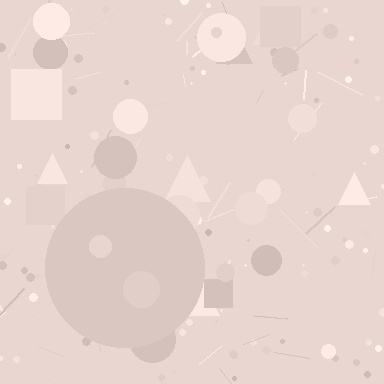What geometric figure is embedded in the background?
A circle is embedded in the background.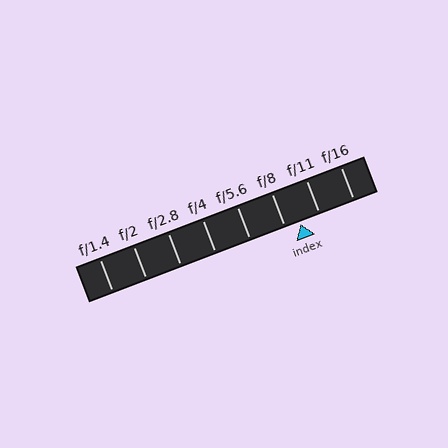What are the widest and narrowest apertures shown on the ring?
The widest aperture shown is f/1.4 and the narrowest is f/16.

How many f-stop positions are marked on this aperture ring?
There are 8 f-stop positions marked.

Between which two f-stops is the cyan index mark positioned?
The index mark is between f/8 and f/11.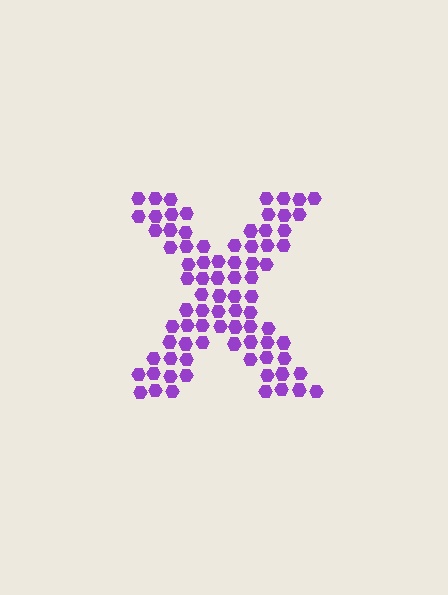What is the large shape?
The large shape is the letter X.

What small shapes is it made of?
It is made of small hexagons.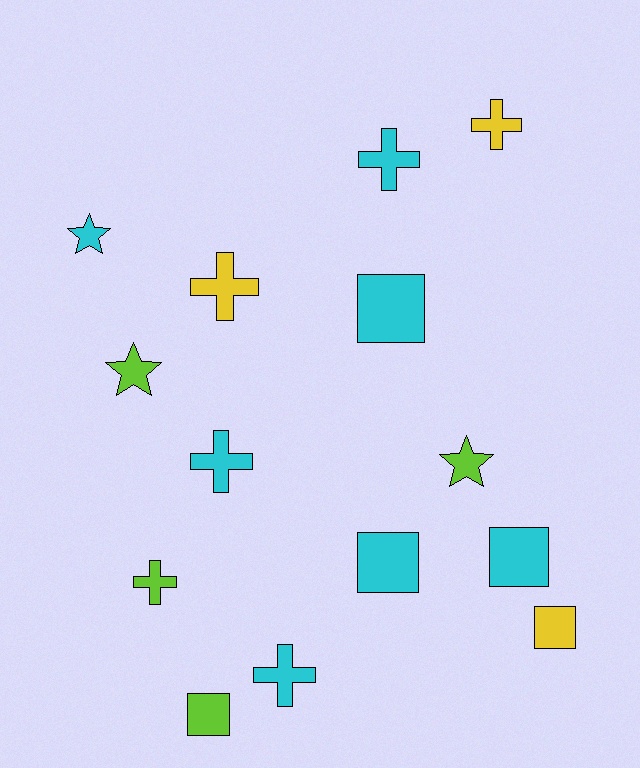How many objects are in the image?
There are 14 objects.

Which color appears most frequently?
Cyan, with 7 objects.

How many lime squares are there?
There is 1 lime square.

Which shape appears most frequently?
Cross, with 6 objects.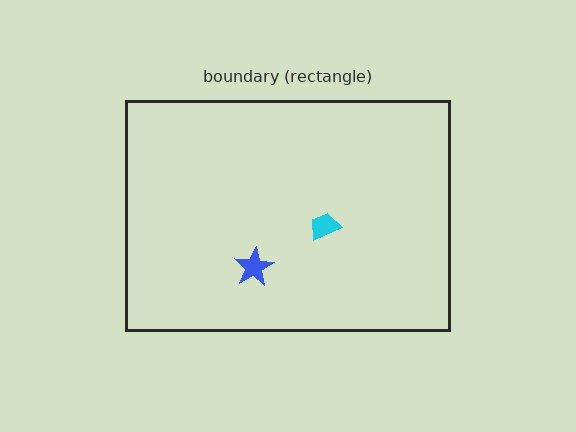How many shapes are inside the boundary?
2 inside, 0 outside.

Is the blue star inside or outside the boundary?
Inside.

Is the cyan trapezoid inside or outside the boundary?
Inside.